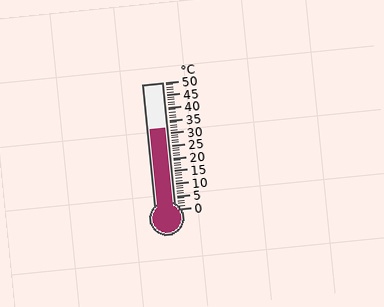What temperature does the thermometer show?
The thermometer shows approximately 32°C.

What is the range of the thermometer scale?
The thermometer scale ranges from 0°C to 50°C.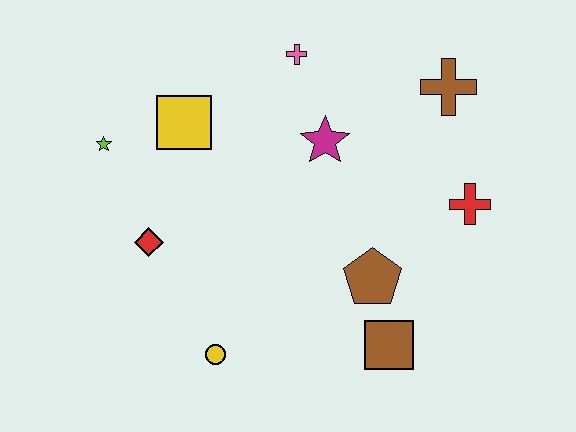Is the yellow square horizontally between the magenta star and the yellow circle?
No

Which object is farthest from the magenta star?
The yellow circle is farthest from the magenta star.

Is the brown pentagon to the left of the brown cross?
Yes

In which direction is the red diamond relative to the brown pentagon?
The red diamond is to the left of the brown pentagon.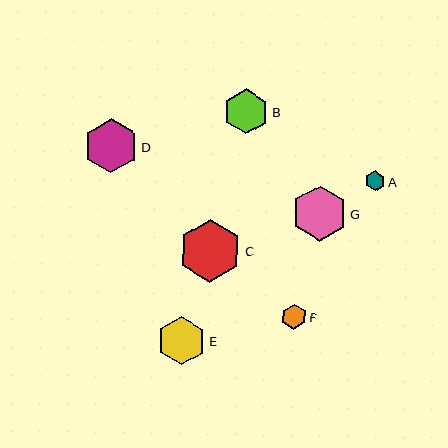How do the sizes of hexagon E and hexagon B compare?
Hexagon E and hexagon B are approximately the same size.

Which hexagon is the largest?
Hexagon C is the largest with a size of approximately 63 pixels.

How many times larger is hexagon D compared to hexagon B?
Hexagon D is approximately 1.2 times the size of hexagon B.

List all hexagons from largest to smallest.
From largest to smallest: C, G, D, E, B, F, A.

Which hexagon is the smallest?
Hexagon A is the smallest with a size of approximately 20 pixels.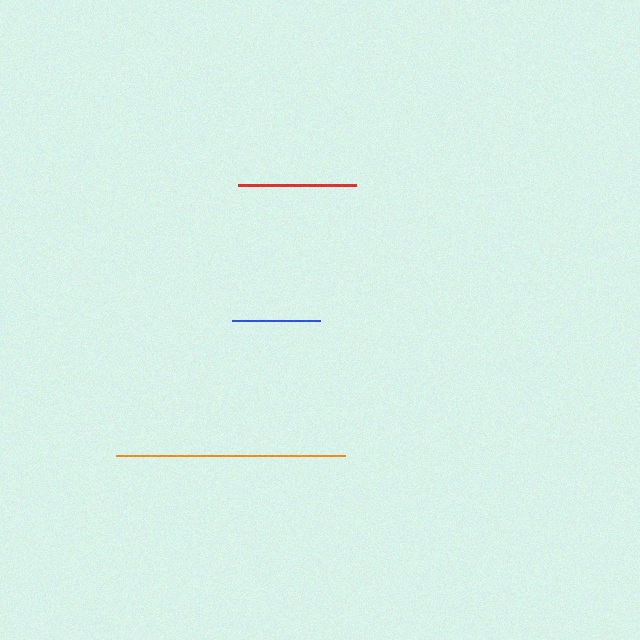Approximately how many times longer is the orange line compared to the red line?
The orange line is approximately 1.9 times the length of the red line.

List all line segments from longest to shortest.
From longest to shortest: orange, red, blue.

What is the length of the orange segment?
The orange segment is approximately 229 pixels long.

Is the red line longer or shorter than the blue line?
The red line is longer than the blue line.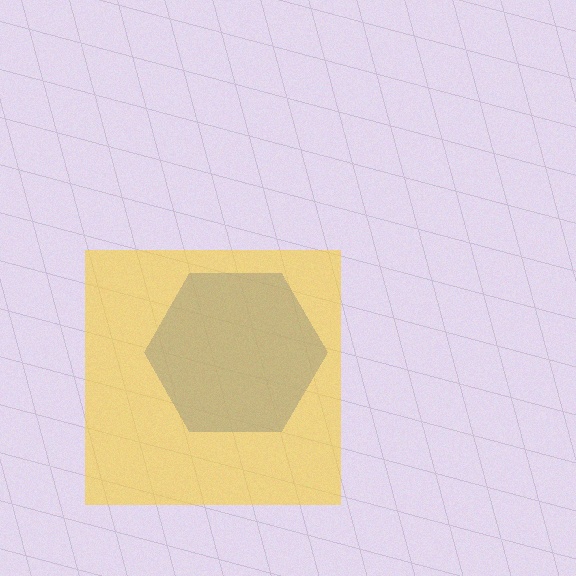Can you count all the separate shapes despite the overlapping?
Yes, there are 2 separate shapes.